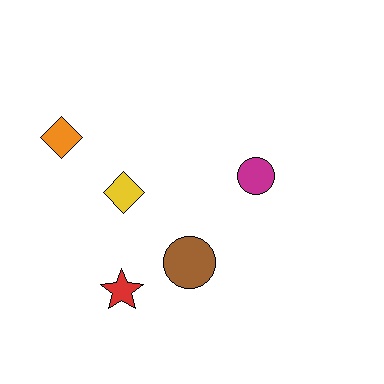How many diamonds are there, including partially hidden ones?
There are 2 diamonds.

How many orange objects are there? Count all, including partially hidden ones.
There is 1 orange object.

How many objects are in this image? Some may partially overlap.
There are 5 objects.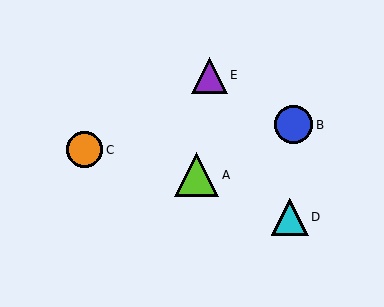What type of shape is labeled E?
Shape E is a purple triangle.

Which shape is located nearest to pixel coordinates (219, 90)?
The purple triangle (labeled E) at (210, 75) is nearest to that location.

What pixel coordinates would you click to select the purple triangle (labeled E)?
Click at (210, 75) to select the purple triangle E.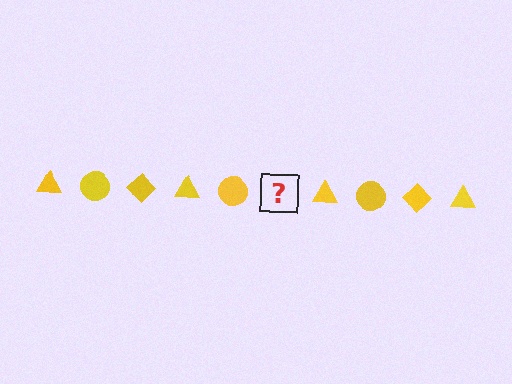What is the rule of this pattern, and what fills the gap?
The rule is that the pattern cycles through triangle, circle, diamond shapes in yellow. The gap should be filled with a yellow diamond.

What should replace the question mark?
The question mark should be replaced with a yellow diamond.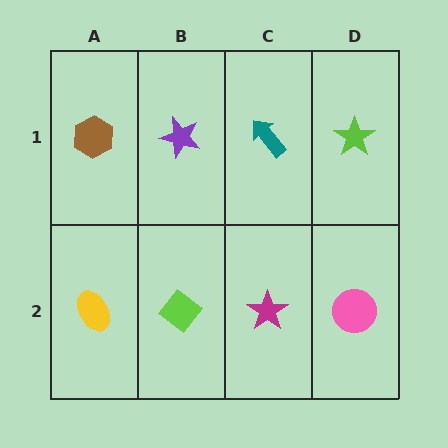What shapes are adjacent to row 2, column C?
A teal arrow (row 1, column C), a lime diamond (row 2, column B), a pink circle (row 2, column D).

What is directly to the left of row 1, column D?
A teal arrow.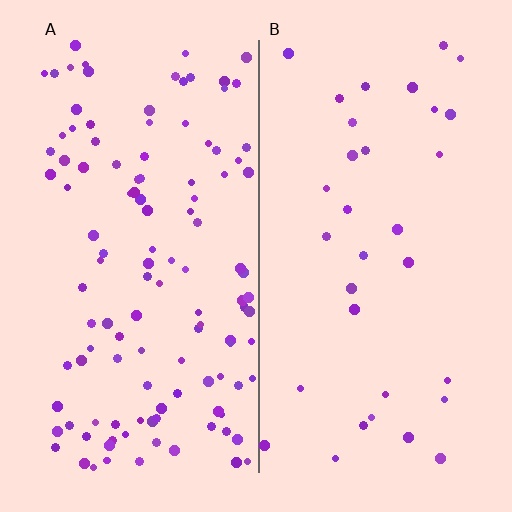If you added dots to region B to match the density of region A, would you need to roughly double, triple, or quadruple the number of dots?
Approximately quadruple.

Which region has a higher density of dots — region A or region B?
A (the left).